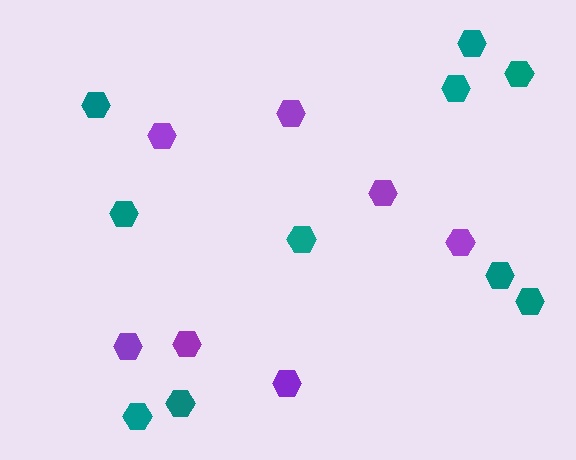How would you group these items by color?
There are 2 groups: one group of purple hexagons (7) and one group of teal hexagons (10).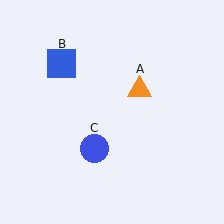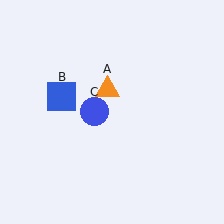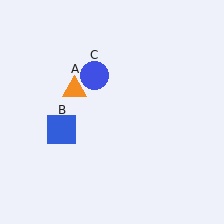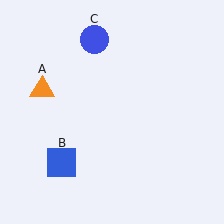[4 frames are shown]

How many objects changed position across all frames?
3 objects changed position: orange triangle (object A), blue square (object B), blue circle (object C).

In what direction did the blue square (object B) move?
The blue square (object B) moved down.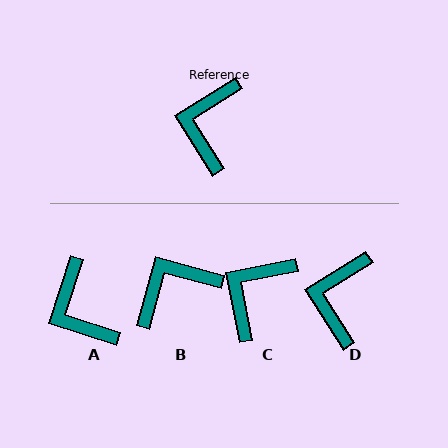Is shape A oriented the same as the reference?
No, it is off by about 40 degrees.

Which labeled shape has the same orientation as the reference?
D.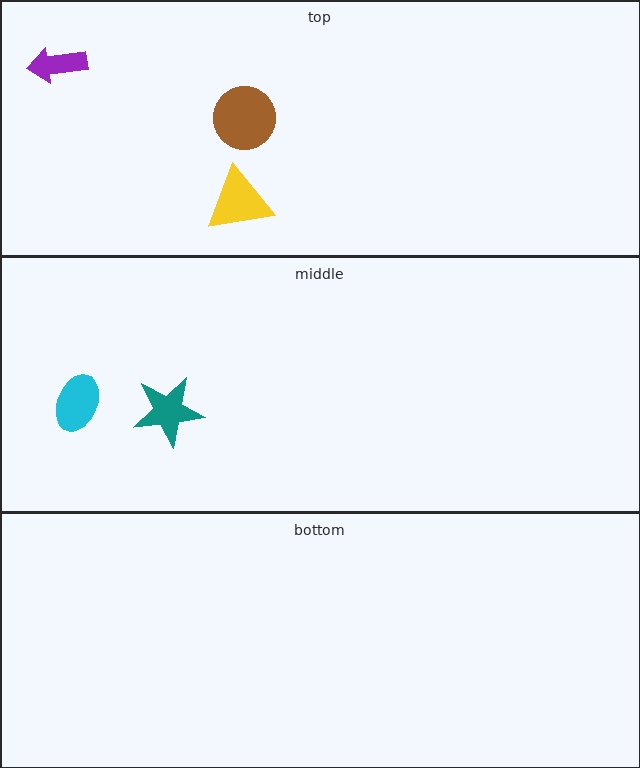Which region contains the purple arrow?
The top region.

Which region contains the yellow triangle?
The top region.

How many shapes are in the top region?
3.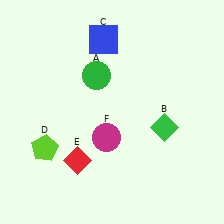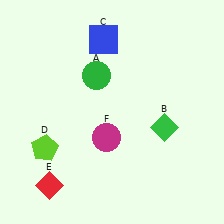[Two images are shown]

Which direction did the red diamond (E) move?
The red diamond (E) moved left.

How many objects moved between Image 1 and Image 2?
1 object moved between the two images.